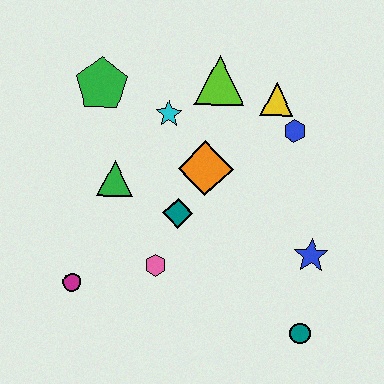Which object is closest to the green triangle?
The teal diamond is closest to the green triangle.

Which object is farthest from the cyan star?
The teal circle is farthest from the cyan star.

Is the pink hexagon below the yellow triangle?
Yes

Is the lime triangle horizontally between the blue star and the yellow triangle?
No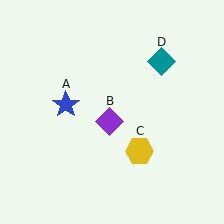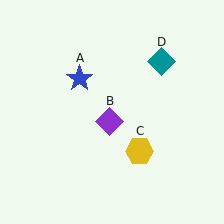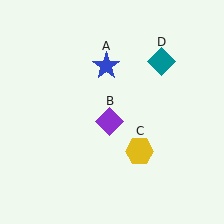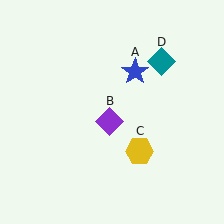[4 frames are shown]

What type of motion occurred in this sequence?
The blue star (object A) rotated clockwise around the center of the scene.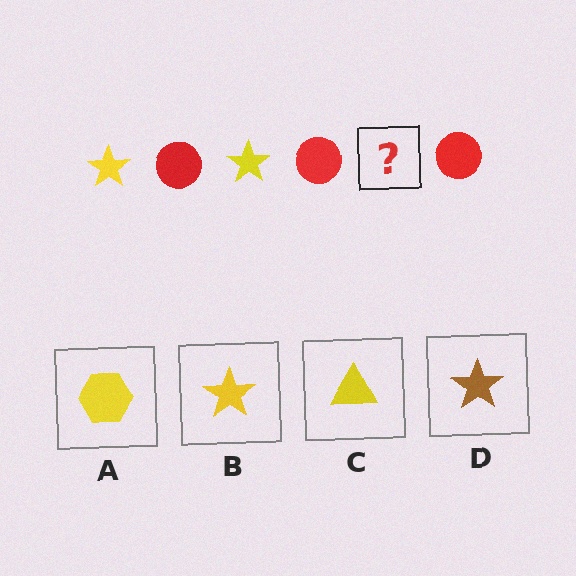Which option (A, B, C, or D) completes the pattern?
B.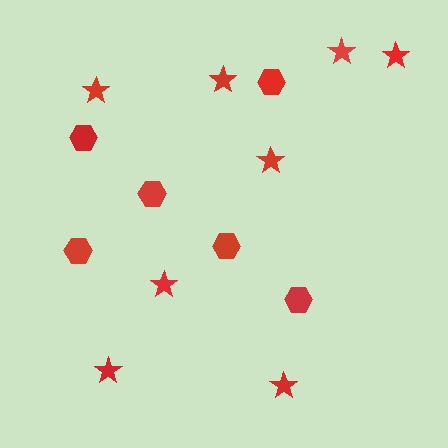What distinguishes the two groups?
There are 2 groups: one group of stars (8) and one group of hexagons (6).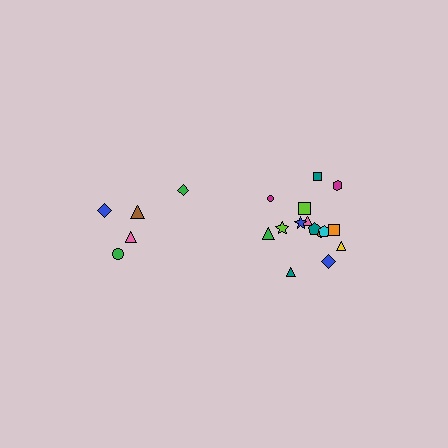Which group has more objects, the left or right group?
The right group.